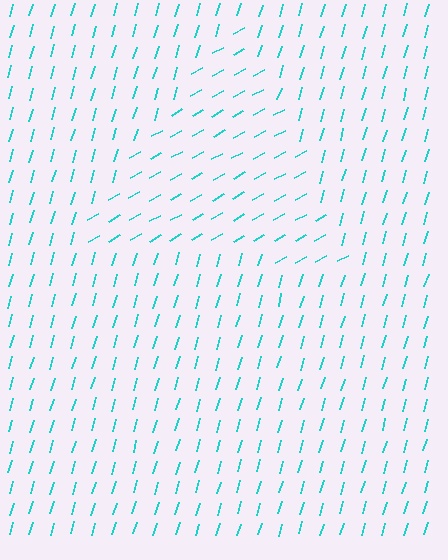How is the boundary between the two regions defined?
The boundary is defined purely by a change in line orientation (approximately 45 degrees difference). All lines are the same color and thickness.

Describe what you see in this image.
The image is filled with small cyan line segments. A triangle region in the image has lines oriented differently from the surrounding lines, creating a visible texture boundary.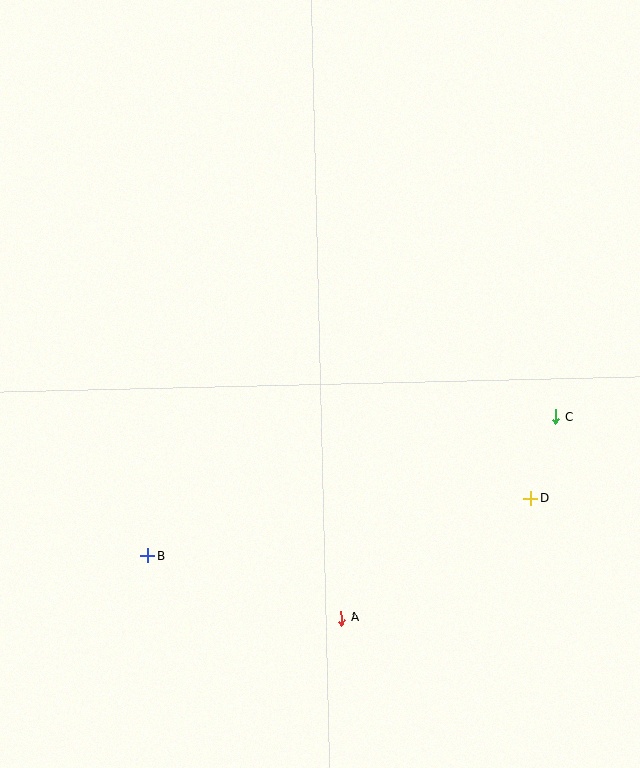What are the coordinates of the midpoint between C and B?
The midpoint between C and B is at (352, 487).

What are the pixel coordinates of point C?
Point C is at (555, 417).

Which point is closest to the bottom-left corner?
Point B is closest to the bottom-left corner.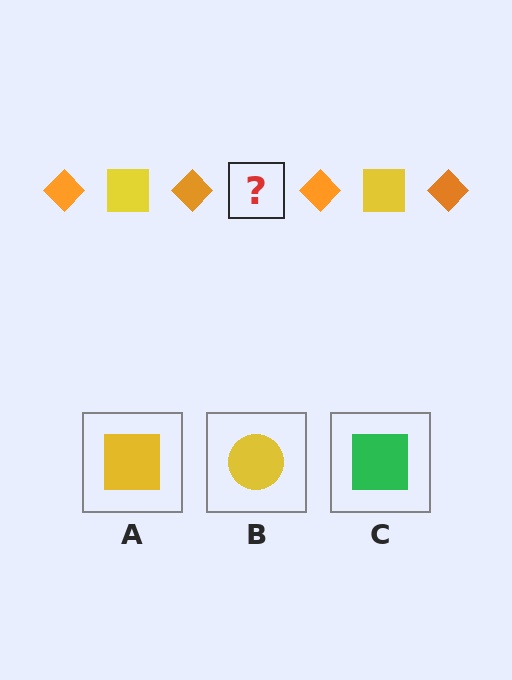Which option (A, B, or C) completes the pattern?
A.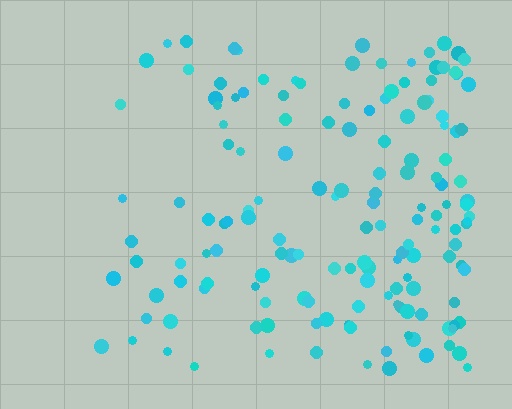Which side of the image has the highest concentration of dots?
The right.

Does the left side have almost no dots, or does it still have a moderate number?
Still a moderate number, just noticeably fewer than the right.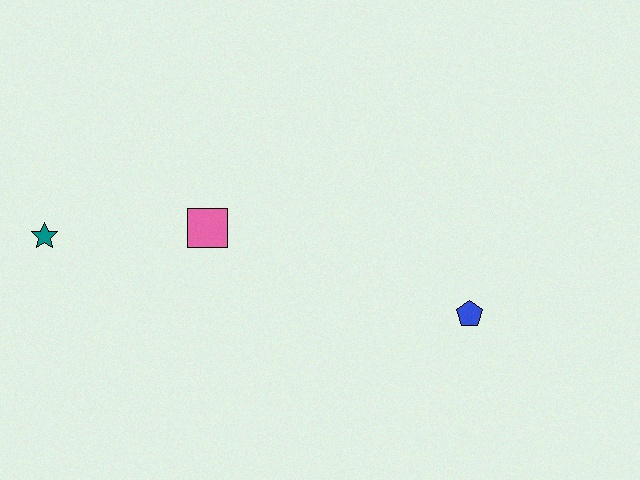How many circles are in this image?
There are no circles.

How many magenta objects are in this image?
There are no magenta objects.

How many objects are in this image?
There are 3 objects.